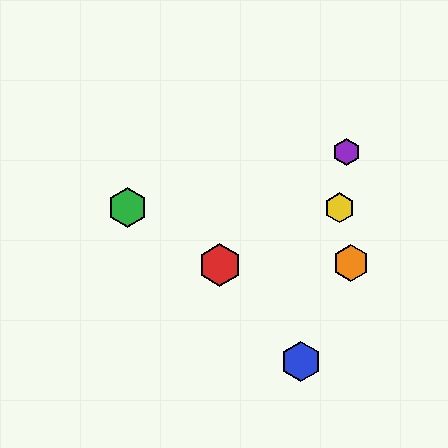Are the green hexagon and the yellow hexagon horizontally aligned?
Yes, both are at y≈208.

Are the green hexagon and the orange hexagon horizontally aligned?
No, the green hexagon is at y≈208 and the orange hexagon is at y≈263.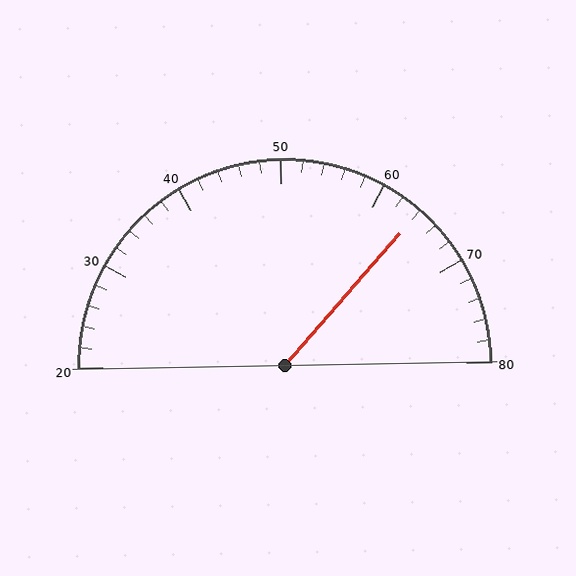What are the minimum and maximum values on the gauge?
The gauge ranges from 20 to 80.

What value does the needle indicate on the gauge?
The needle indicates approximately 64.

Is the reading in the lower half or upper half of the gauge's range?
The reading is in the upper half of the range (20 to 80).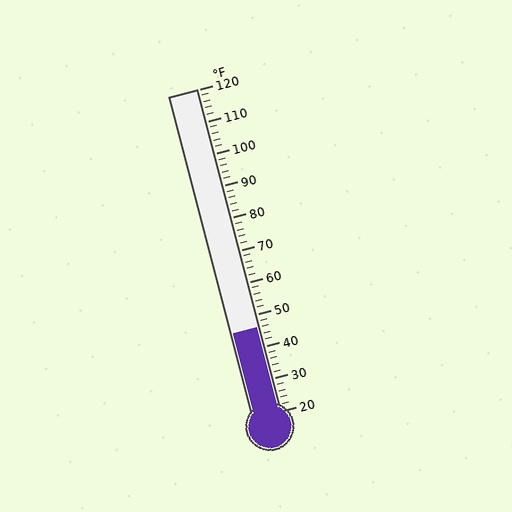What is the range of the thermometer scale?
The thermometer scale ranges from 20°F to 120°F.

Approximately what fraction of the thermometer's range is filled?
The thermometer is filled to approximately 25% of its range.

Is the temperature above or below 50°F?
The temperature is below 50°F.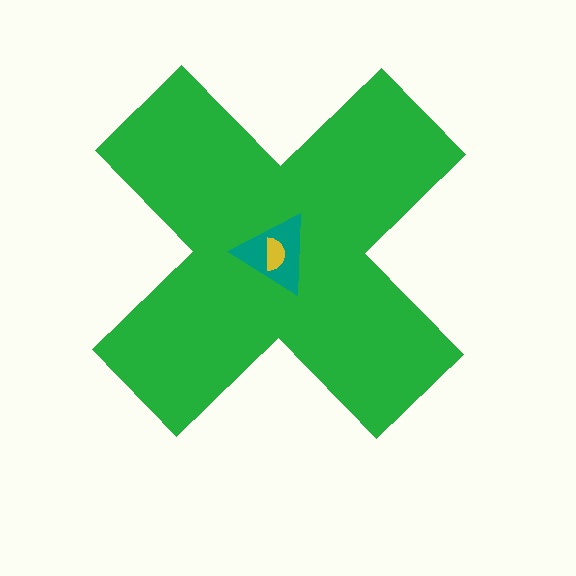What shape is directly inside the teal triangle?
The yellow semicircle.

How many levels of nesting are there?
3.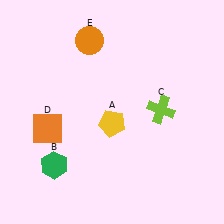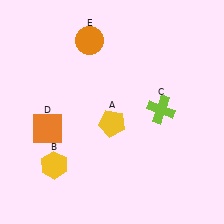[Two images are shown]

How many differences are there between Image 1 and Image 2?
There is 1 difference between the two images.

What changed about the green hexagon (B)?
In Image 1, B is green. In Image 2, it changed to yellow.